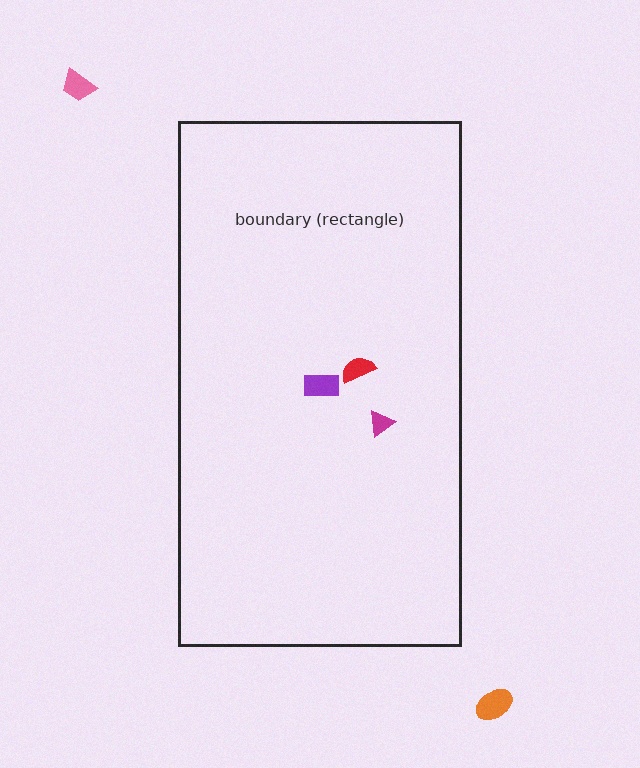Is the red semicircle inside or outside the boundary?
Inside.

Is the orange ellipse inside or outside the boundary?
Outside.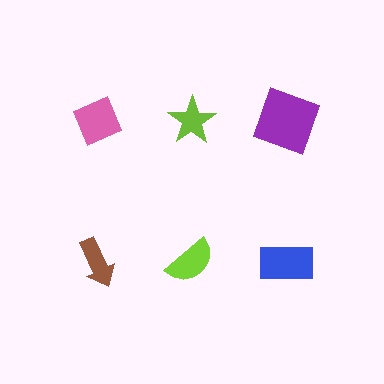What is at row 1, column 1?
A pink diamond.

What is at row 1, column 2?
A lime star.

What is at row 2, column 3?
A blue rectangle.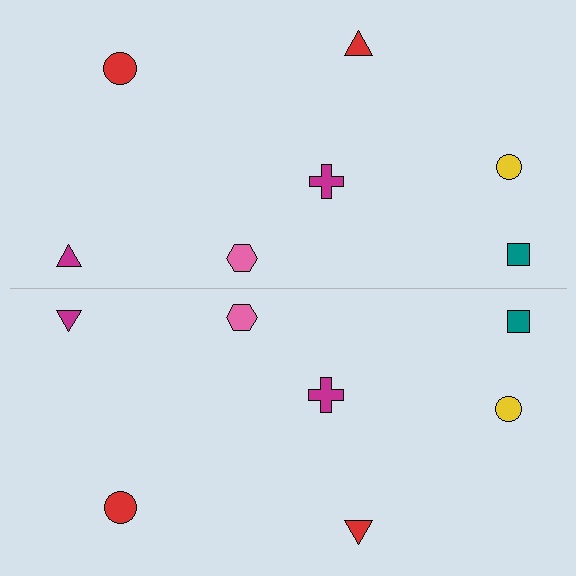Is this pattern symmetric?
Yes, this pattern has bilateral (reflection) symmetry.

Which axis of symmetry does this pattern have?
The pattern has a horizontal axis of symmetry running through the center of the image.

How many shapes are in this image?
There are 14 shapes in this image.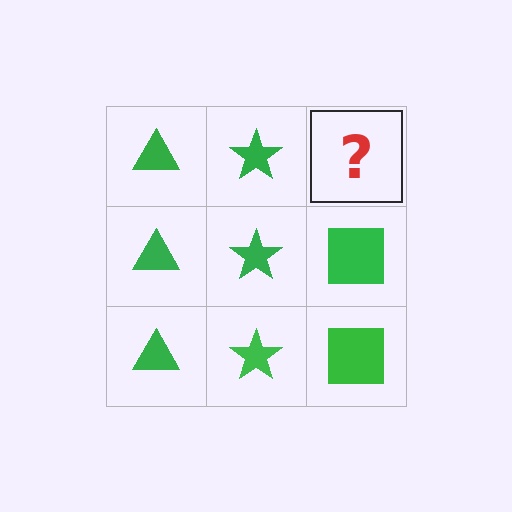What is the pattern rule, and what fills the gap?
The rule is that each column has a consistent shape. The gap should be filled with a green square.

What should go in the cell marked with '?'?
The missing cell should contain a green square.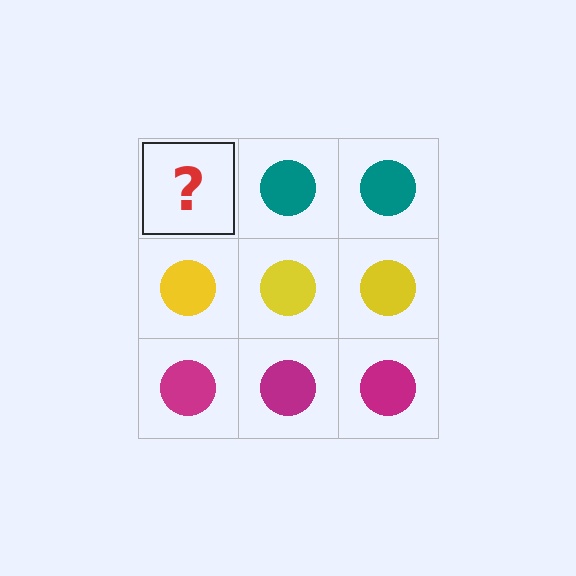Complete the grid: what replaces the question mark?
The question mark should be replaced with a teal circle.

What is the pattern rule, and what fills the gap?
The rule is that each row has a consistent color. The gap should be filled with a teal circle.